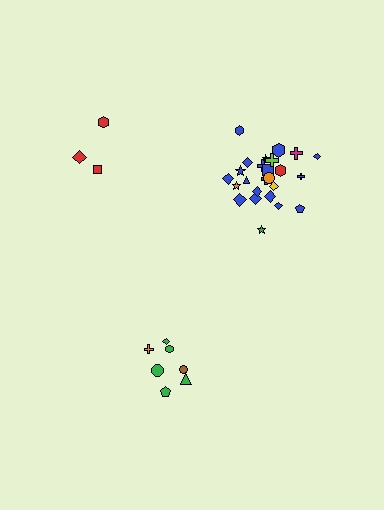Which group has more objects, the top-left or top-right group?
The top-right group.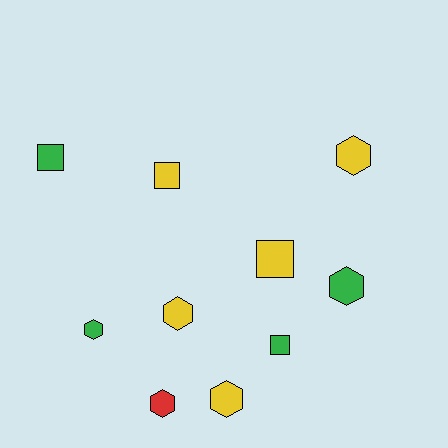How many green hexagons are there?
There are 2 green hexagons.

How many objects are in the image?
There are 10 objects.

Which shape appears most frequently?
Hexagon, with 6 objects.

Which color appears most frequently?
Yellow, with 5 objects.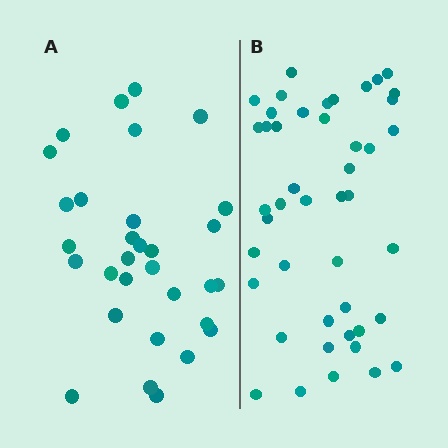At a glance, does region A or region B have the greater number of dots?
Region B (the right region) has more dots.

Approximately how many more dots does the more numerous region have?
Region B has approximately 15 more dots than region A.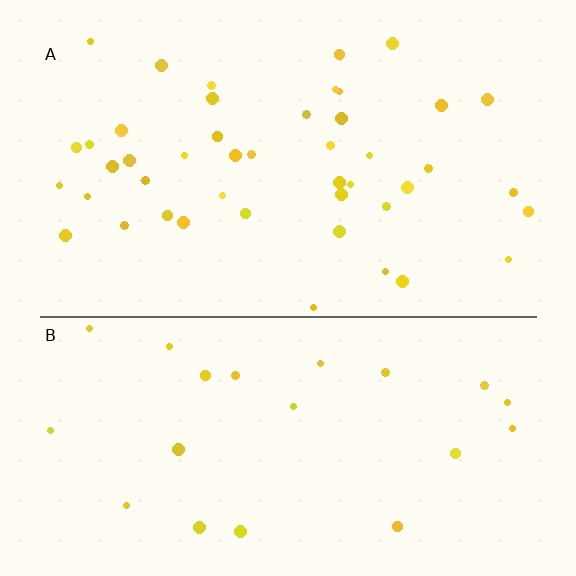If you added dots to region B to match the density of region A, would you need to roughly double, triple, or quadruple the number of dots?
Approximately double.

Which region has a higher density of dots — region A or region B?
A (the top).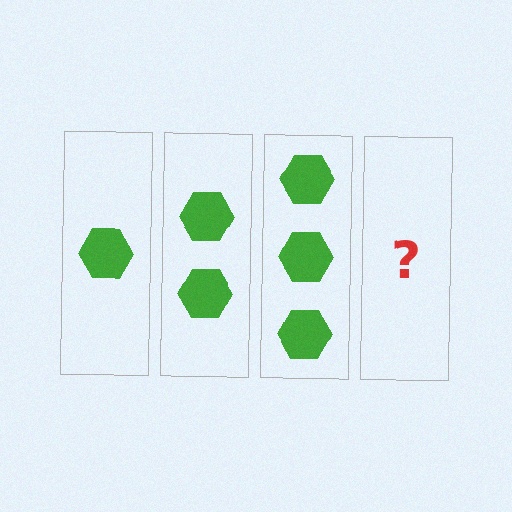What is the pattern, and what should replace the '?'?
The pattern is that each step adds one more hexagon. The '?' should be 4 hexagons.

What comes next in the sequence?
The next element should be 4 hexagons.